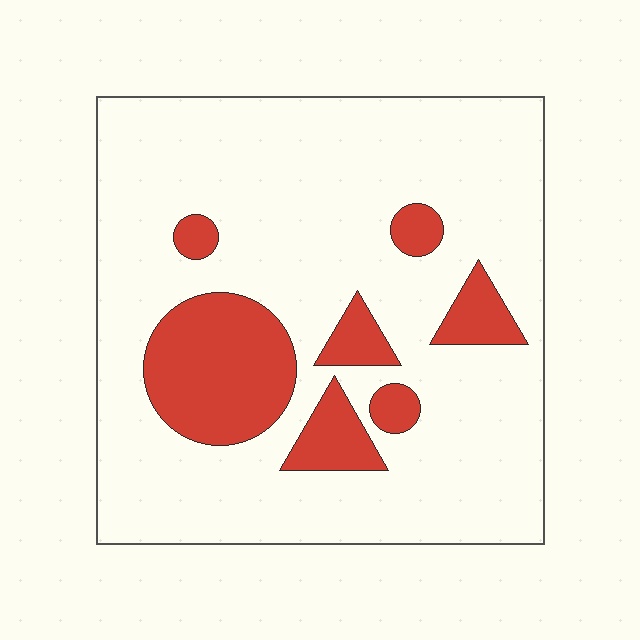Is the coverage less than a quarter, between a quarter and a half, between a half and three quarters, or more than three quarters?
Less than a quarter.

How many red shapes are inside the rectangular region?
7.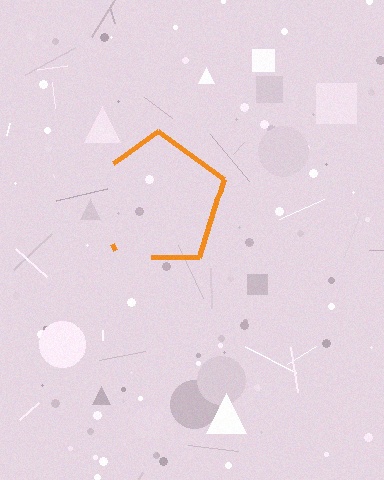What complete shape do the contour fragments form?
The contour fragments form a pentagon.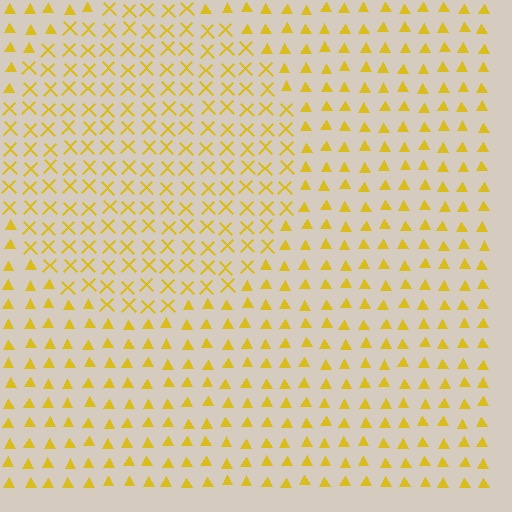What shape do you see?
I see a circle.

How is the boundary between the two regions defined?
The boundary is defined by a change in element shape: X marks inside vs. triangles outside. All elements share the same color and spacing.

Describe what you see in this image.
The image is filled with small yellow elements arranged in a uniform grid. A circle-shaped region contains X marks, while the surrounding area contains triangles. The boundary is defined purely by the change in element shape.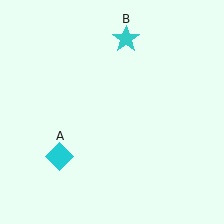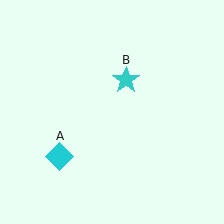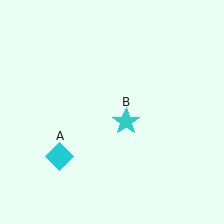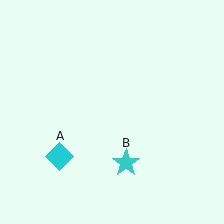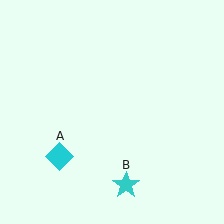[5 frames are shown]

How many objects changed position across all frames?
1 object changed position: cyan star (object B).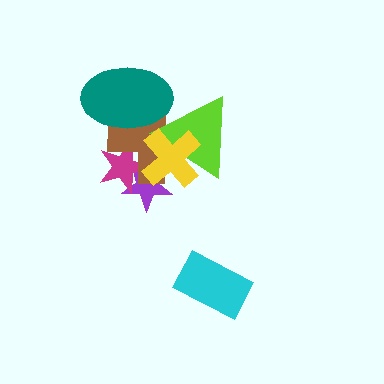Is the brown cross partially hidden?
Yes, it is partially covered by another shape.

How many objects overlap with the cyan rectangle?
0 objects overlap with the cyan rectangle.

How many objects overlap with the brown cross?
5 objects overlap with the brown cross.